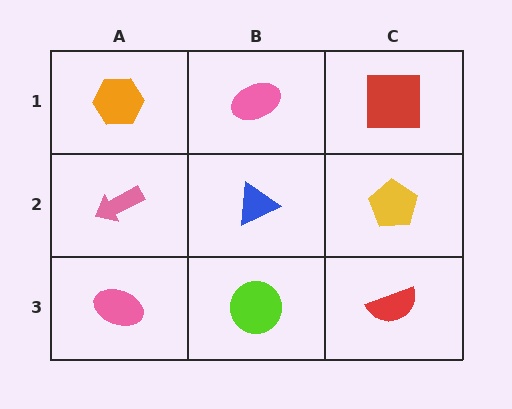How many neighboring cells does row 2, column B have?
4.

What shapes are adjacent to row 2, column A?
An orange hexagon (row 1, column A), a pink ellipse (row 3, column A), a blue triangle (row 2, column B).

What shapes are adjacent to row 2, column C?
A red square (row 1, column C), a red semicircle (row 3, column C), a blue triangle (row 2, column B).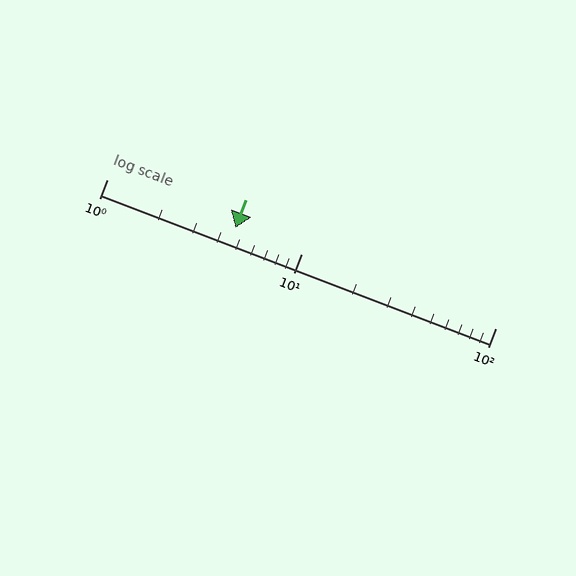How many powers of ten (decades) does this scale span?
The scale spans 2 decades, from 1 to 100.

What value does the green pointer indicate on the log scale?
The pointer indicates approximately 4.6.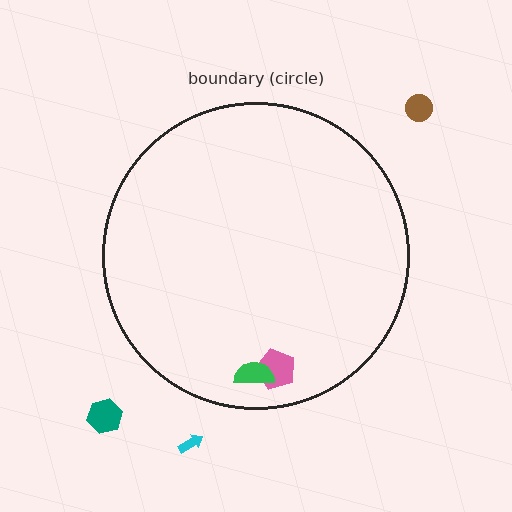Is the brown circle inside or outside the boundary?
Outside.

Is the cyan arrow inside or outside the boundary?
Outside.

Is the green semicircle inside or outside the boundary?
Inside.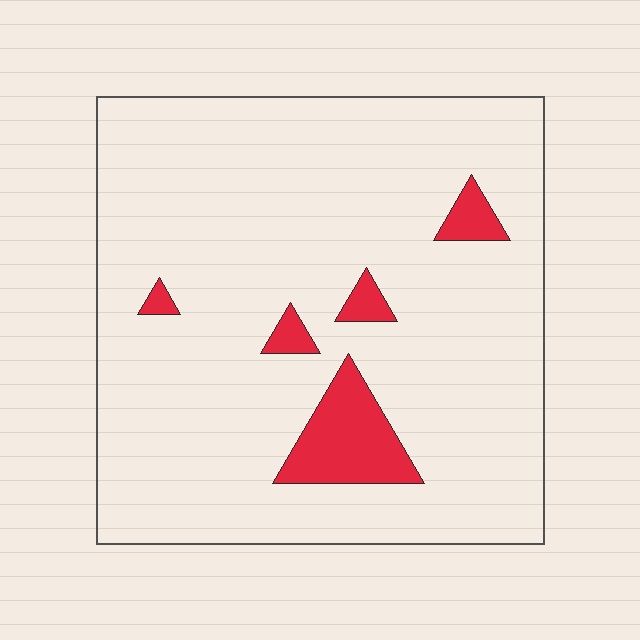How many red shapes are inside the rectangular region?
5.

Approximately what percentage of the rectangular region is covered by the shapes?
Approximately 10%.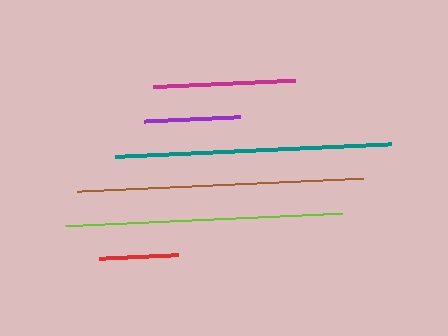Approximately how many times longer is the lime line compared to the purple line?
The lime line is approximately 2.9 times the length of the purple line.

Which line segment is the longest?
The brown line is the longest at approximately 285 pixels.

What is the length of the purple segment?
The purple segment is approximately 96 pixels long.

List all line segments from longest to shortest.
From longest to shortest: brown, lime, teal, magenta, purple, red.